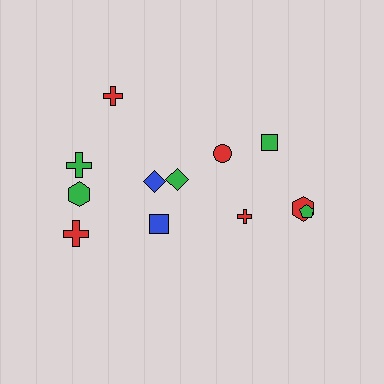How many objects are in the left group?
There are 7 objects.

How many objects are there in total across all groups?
There are 12 objects.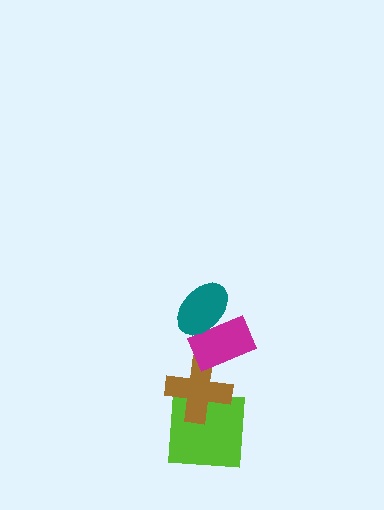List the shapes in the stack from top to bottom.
From top to bottom: the teal ellipse, the magenta rectangle, the brown cross, the lime square.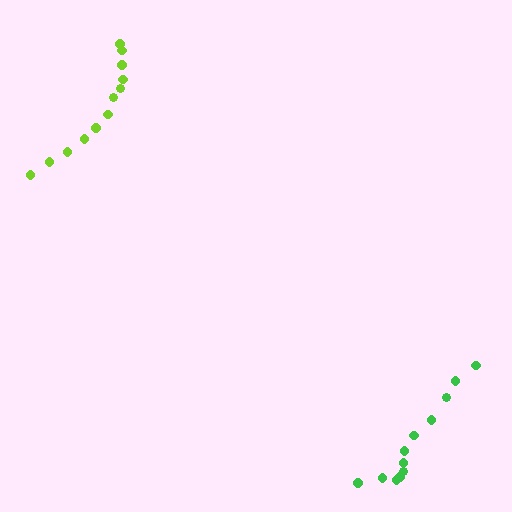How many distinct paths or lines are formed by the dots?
There are 2 distinct paths.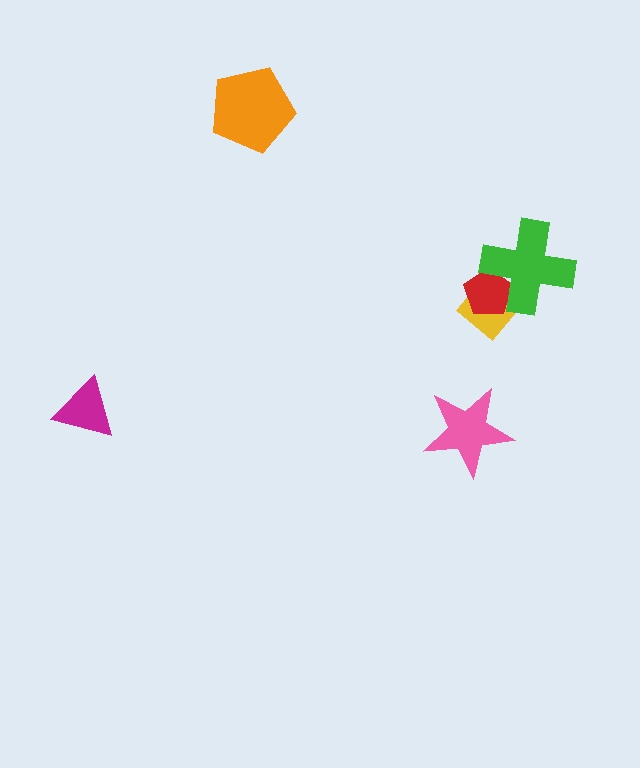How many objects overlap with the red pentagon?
2 objects overlap with the red pentagon.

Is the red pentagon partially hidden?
Yes, it is partially covered by another shape.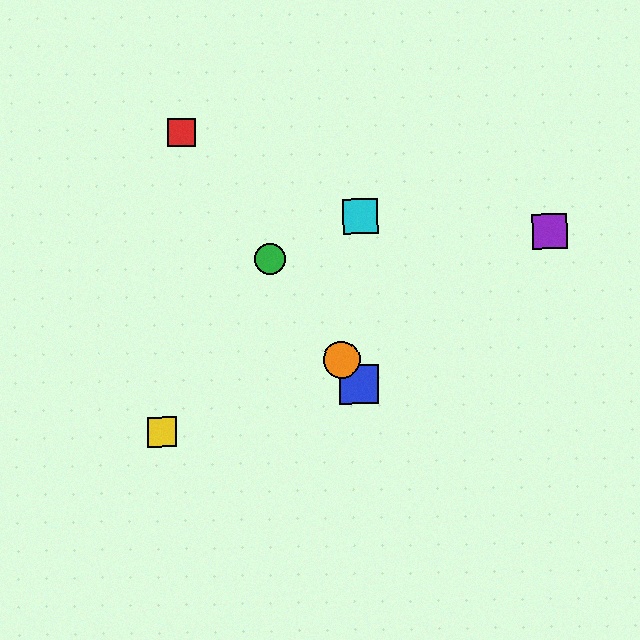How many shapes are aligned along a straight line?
4 shapes (the red square, the blue square, the green circle, the orange circle) are aligned along a straight line.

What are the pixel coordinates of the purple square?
The purple square is at (550, 231).